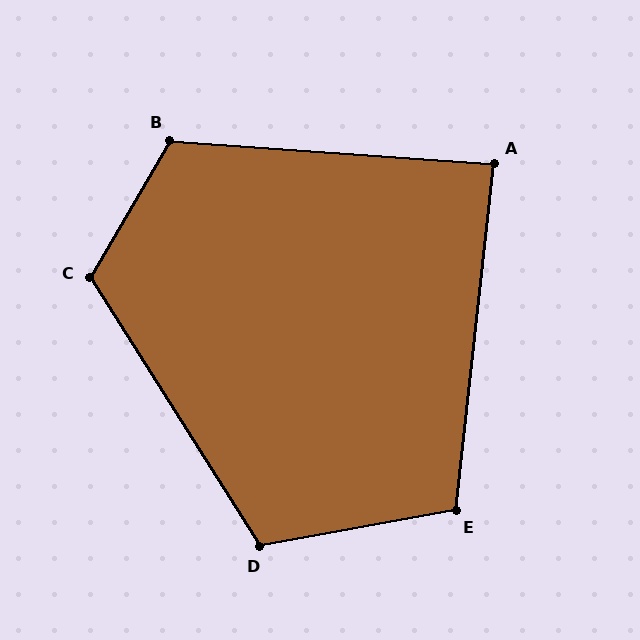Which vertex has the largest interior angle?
C, at approximately 117 degrees.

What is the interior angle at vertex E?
Approximately 107 degrees (obtuse).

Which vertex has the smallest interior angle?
A, at approximately 88 degrees.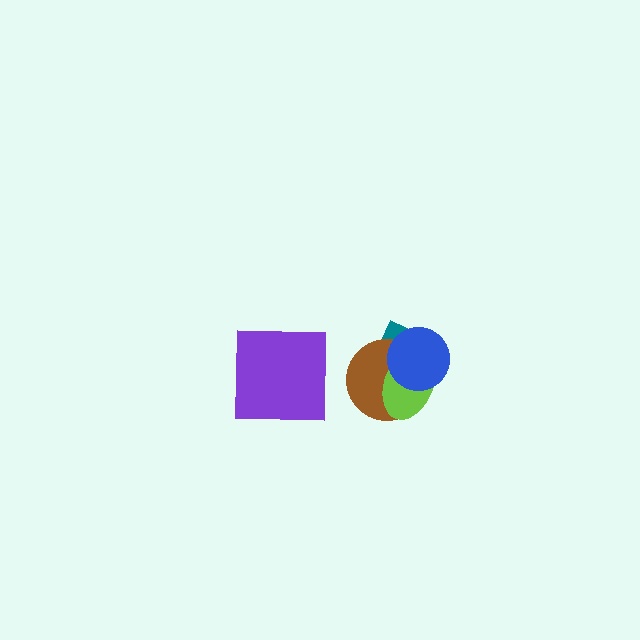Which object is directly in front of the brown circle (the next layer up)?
The lime ellipse is directly in front of the brown circle.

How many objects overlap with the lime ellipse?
3 objects overlap with the lime ellipse.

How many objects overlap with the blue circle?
3 objects overlap with the blue circle.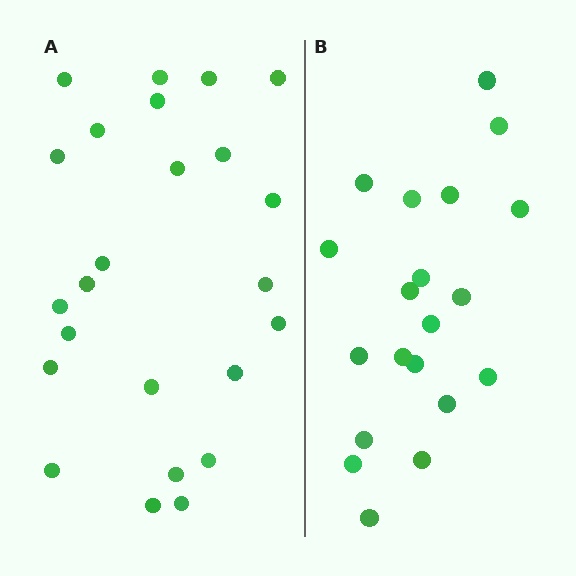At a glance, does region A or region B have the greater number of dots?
Region A (the left region) has more dots.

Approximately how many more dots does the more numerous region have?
Region A has about 4 more dots than region B.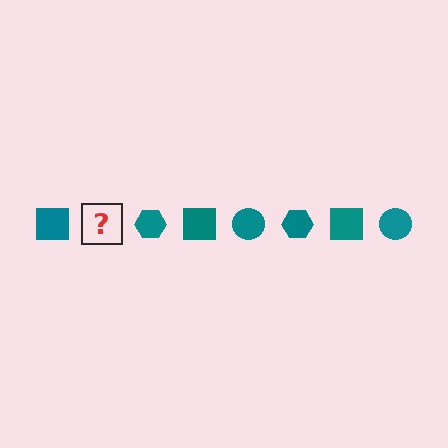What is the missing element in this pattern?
The missing element is a teal circle.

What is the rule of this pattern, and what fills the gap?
The rule is that the pattern cycles through square, circle, hexagon shapes in teal. The gap should be filled with a teal circle.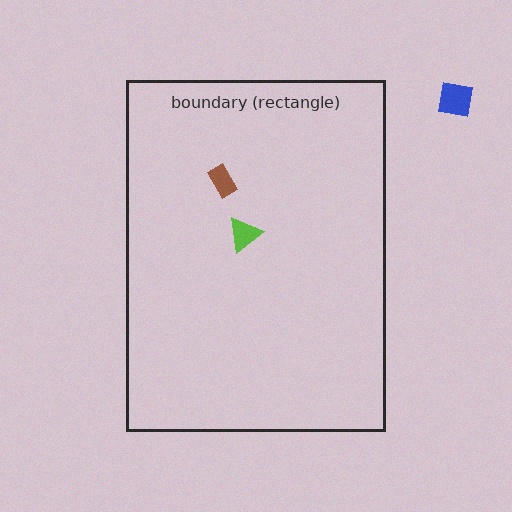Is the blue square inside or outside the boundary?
Outside.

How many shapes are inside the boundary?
2 inside, 1 outside.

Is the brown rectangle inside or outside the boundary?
Inside.